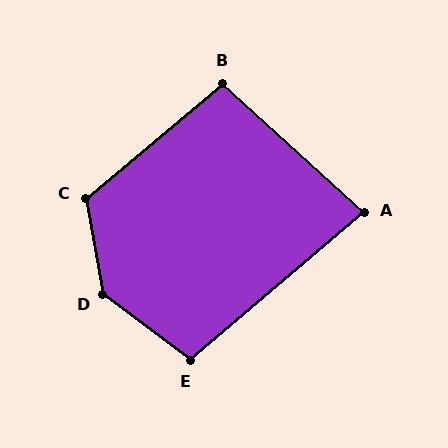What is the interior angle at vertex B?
Approximately 98 degrees (obtuse).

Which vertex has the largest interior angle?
D, at approximately 137 degrees.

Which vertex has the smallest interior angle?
A, at approximately 83 degrees.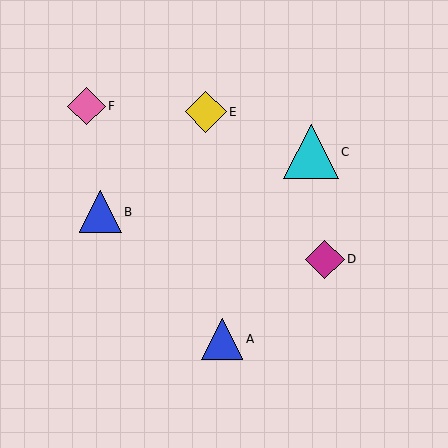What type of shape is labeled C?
Shape C is a cyan triangle.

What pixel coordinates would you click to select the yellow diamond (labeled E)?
Click at (206, 112) to select the yellow diamond E.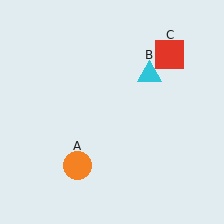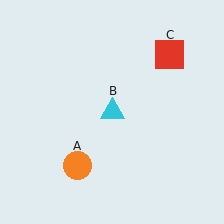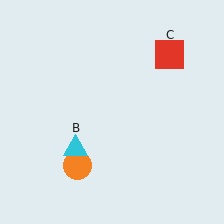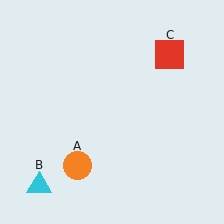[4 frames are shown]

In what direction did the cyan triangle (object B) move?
The cyan triangle (object B) moved down and to the left.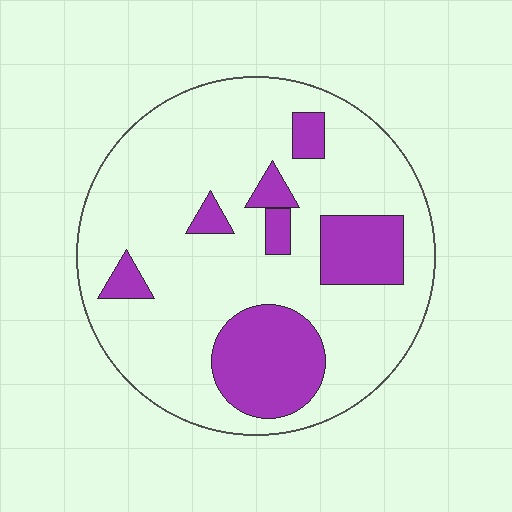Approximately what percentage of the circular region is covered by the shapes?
Approximately 25%.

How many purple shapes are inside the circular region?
7.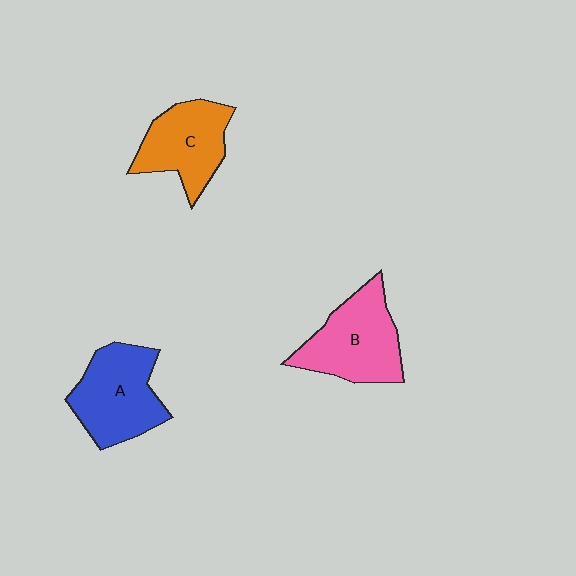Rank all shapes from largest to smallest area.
From largest to smallest: B (pink), A (blue), C (orange).